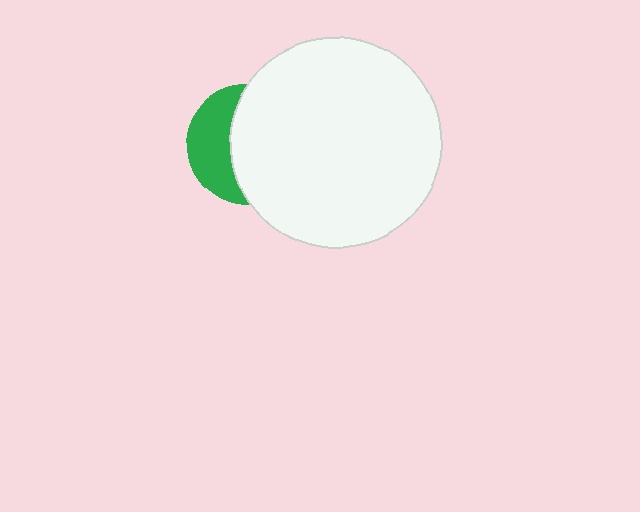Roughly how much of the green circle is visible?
A small part of it is visible (roughly 38%).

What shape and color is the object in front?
The object in front is a white circle.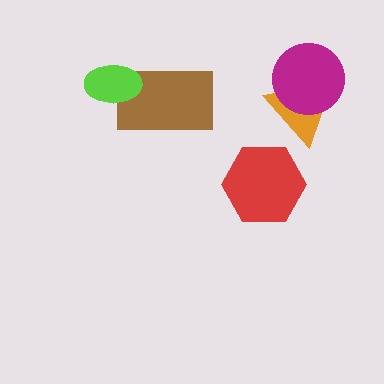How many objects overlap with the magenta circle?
1 object overlaps with the magenta circle.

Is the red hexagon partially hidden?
No, no other shape covers it.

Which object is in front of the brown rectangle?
The lime ellipse is in front of the brown rectangle.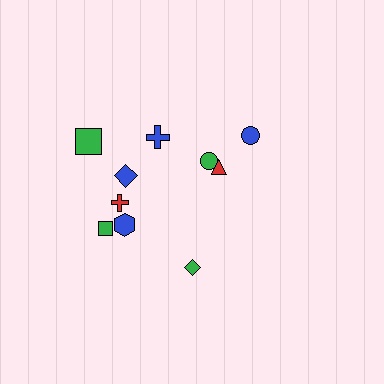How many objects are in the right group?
There are 4 objects.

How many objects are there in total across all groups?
There are 10 objects.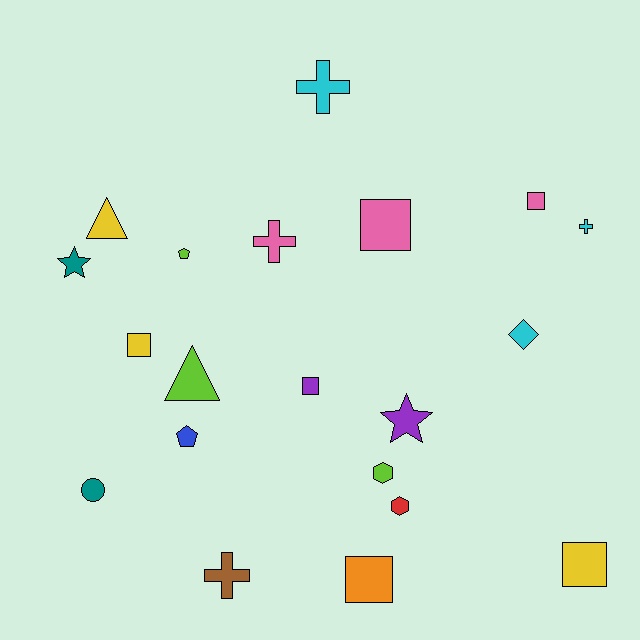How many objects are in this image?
There are 20 objects.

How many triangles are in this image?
There are 2 triangles.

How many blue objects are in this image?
There is 1 blue object.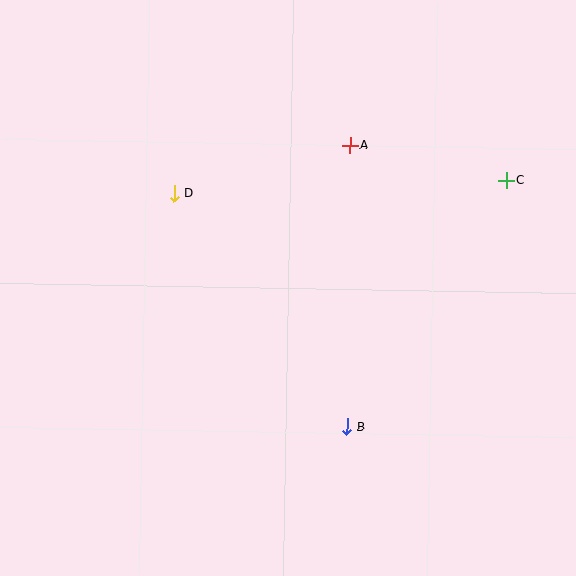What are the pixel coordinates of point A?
Point A is at (350, 145).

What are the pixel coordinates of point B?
Point B is at (347, 427).